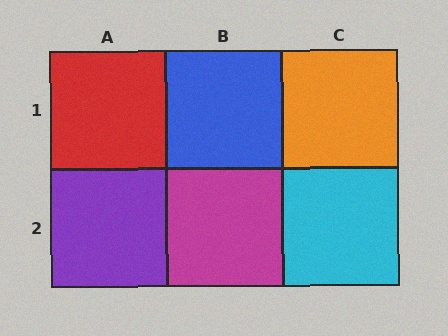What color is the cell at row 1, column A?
Red.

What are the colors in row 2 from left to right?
Purple, magenta, cyan.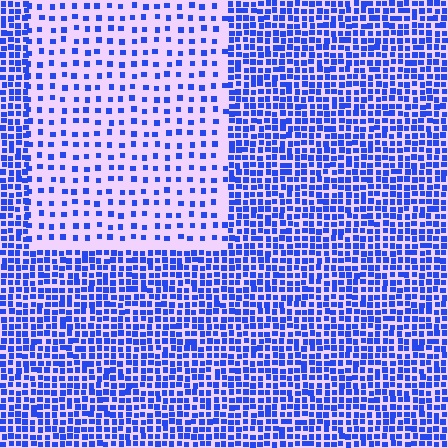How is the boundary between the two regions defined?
The boundary is defined by a change in element density (approximately 2.5x ratio). All elements are the same color, size, and shape.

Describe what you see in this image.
The image contains small blue elements arranged at two different densities. A rectangle-shaped region is visible where the elements are less densely packed than the surrounding area.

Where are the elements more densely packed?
The elements are more densely packed outside the rectangle boundary.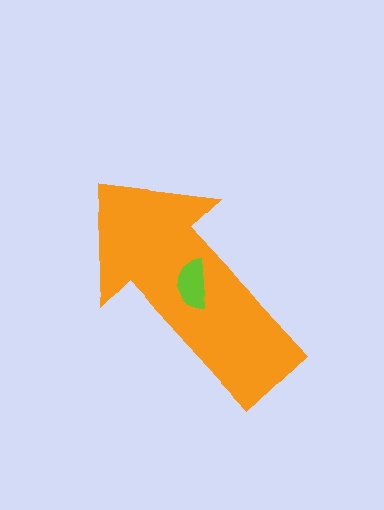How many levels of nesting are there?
2.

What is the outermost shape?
The orange arrow.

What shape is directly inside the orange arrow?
The lime semicircle.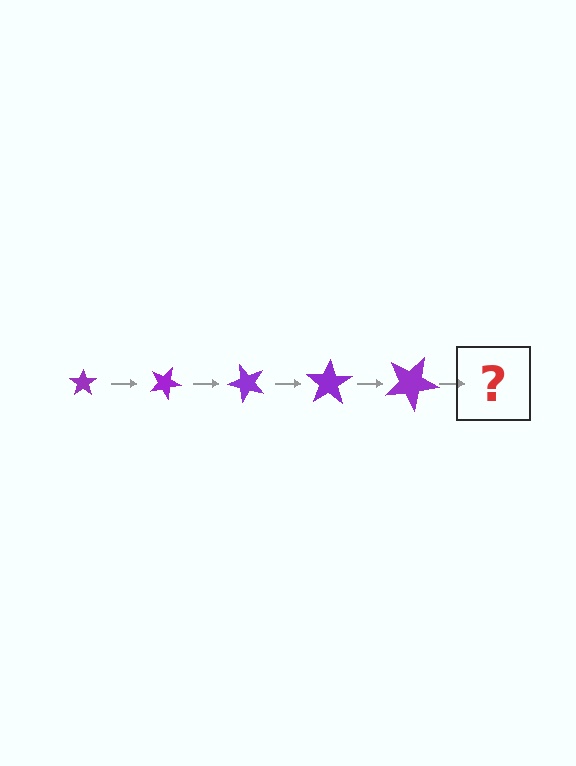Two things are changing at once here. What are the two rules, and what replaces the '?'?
The two rules are that the star grows larger each step and it rotates 25 degrees each step. The '?' should be a star, larger than the previous one and rotated 125 degrees from the start.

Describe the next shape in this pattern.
It should be a star, larger than the previous one and rotated 125 degrees from the start.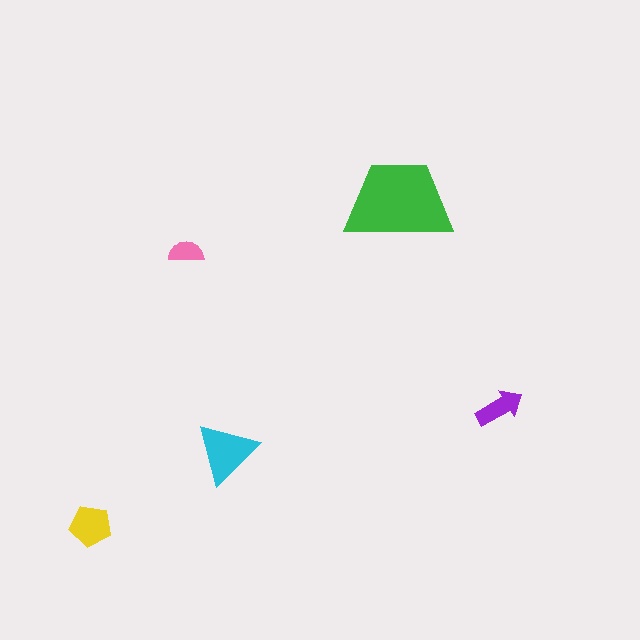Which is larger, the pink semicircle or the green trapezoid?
The green trapezoid.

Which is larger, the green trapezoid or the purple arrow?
The green trapezoid.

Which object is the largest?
The green trapezoid.